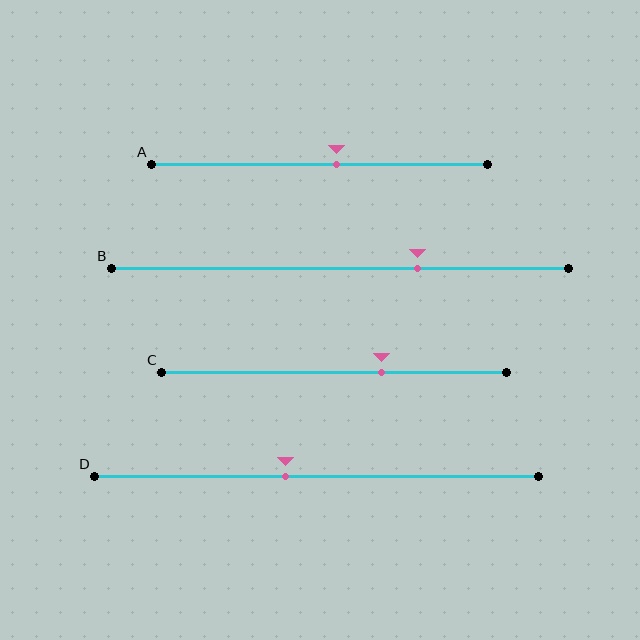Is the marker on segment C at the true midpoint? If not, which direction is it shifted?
No, the marker on segment C is shifted to the right by about 14% of the segment length.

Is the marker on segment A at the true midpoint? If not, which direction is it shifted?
No, the marker on segment A is shifted to the right by about 5% of the segment length.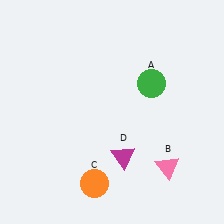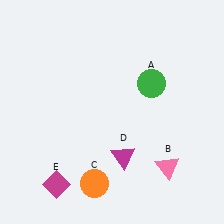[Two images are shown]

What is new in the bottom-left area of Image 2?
A magenta diamond (E) was added in the bottom-left area of Image 2.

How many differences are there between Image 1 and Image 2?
There is 1 difference between the two images.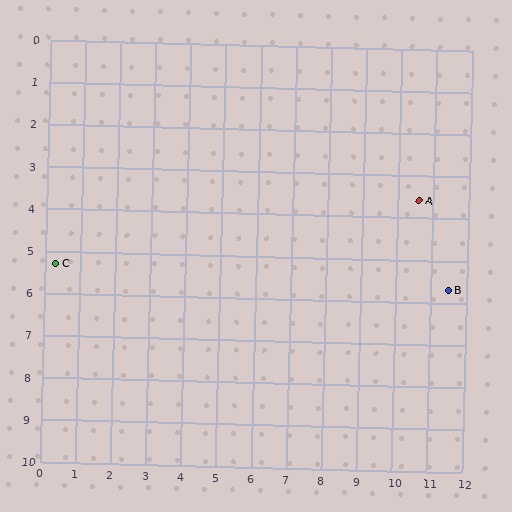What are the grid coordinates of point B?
Point B is at approximately (11.5, 5.7).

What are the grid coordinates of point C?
Point C is at approximately (0.3, 5.3).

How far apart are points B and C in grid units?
Points B and C are about 11.2 grid units apart.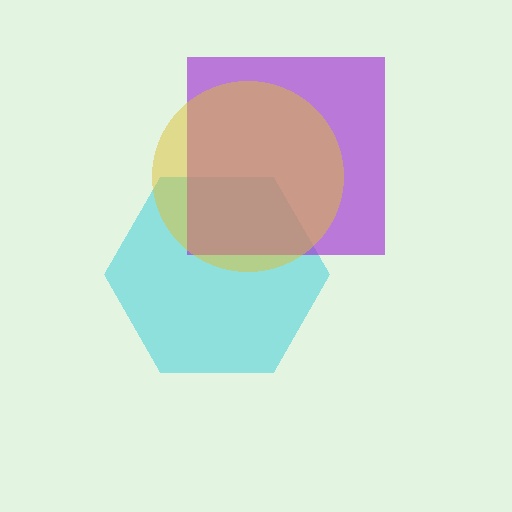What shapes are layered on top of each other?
The layered shapes are: a cyan hexagon, a purple square, a yellow circle.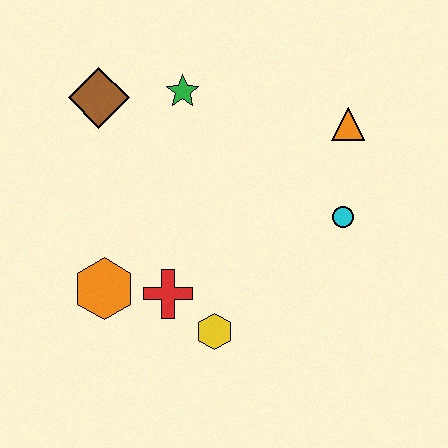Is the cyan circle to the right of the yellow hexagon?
Yes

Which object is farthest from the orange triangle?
The orange hexagon is farthest from the orange triangle.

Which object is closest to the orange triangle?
The cyan circle is closest to the orange triangle.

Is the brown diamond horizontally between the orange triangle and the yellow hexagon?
No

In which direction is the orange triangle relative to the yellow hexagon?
The orange triangle is above the yellow hexagon.